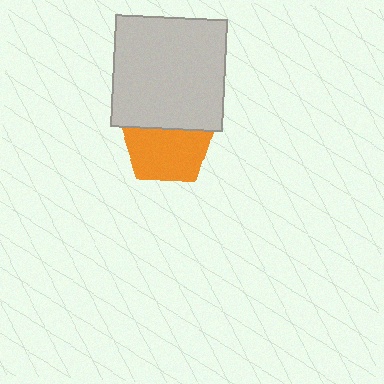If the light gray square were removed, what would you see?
You would see the complete orange pentagon.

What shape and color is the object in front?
The object in front is a light gray square.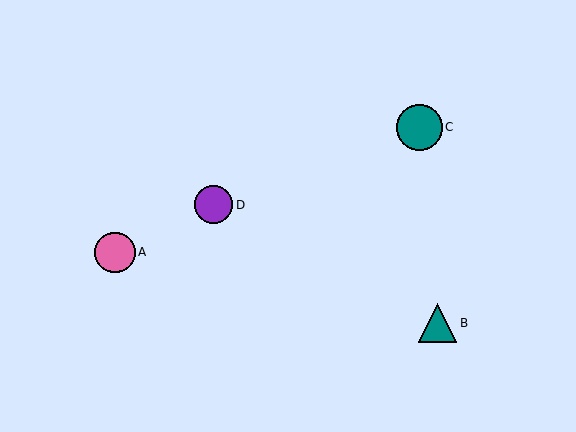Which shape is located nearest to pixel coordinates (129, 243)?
The pink circle (labeled A) at (115, 252) is nearest to that location.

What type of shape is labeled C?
Shape C is a teal circle.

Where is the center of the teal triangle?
The center of the teal triangle is at (437, 323).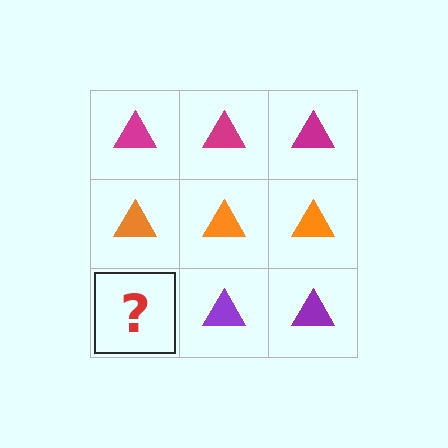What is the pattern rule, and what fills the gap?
The rule is that each row has a consistent color. The gap should be filled with a purple triangle.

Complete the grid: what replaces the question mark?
The question mark should be replaced with a purple triangle.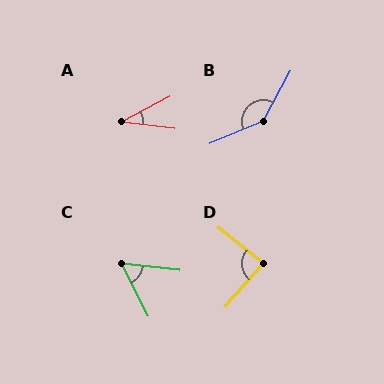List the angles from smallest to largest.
A (35°), C (56°), D (88°), B (141°).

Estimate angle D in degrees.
Approximately 88 degrees.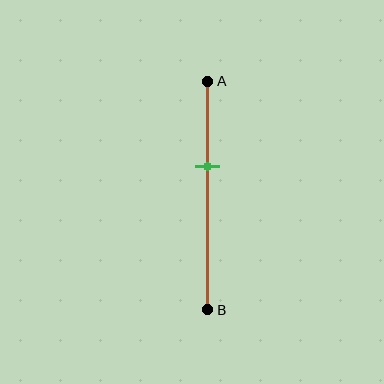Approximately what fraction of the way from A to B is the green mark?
The green mark is approximately 35% of the way from A to B.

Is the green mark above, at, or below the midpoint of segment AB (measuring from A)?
The green mark is above the midpoint of segment AB.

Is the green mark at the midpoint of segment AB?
No, the mark is at about 35% from A, not at the 50% midpoint.